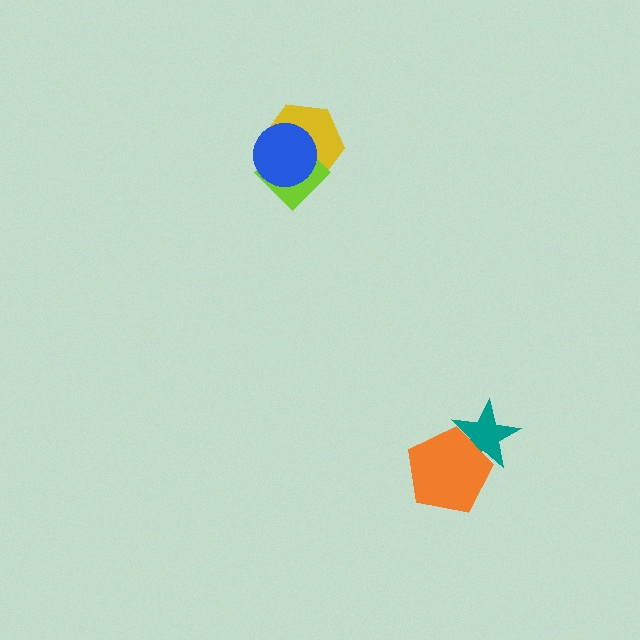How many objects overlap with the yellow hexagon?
2 objects overlap with the yellow hexagon.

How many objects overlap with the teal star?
1 object overlaps with the teal star.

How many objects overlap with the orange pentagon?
1 object overlaps with the orange pentagon.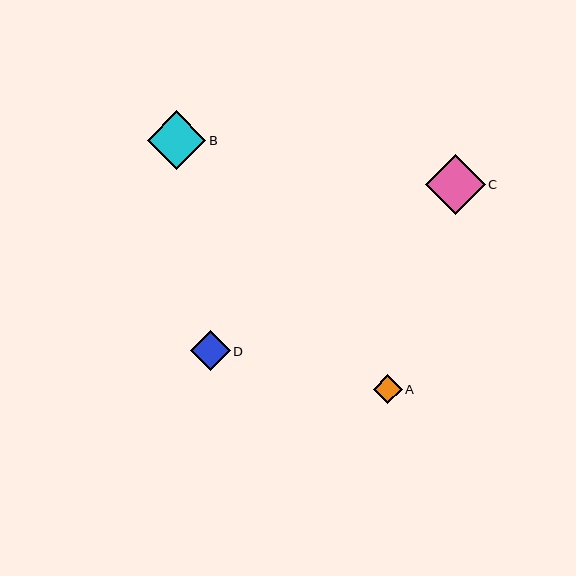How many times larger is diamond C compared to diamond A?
Diamond C is approximately 2.1 times the size of diamond A.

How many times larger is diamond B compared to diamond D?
Diamond B is approximately 1.5 times the size of diamond D.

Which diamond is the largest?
Diamond C is the largest with a size of approximately 60 pixels.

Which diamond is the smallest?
Diamond A is the smallest with a size of approximately 29 pixels.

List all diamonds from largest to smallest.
From largest to smallest: C, B, D, A.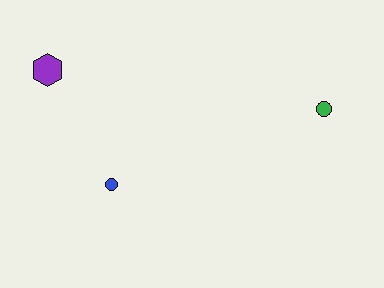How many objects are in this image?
There are 3 objects.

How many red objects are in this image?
There are no red objects.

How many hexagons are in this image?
There is 1 hexagon.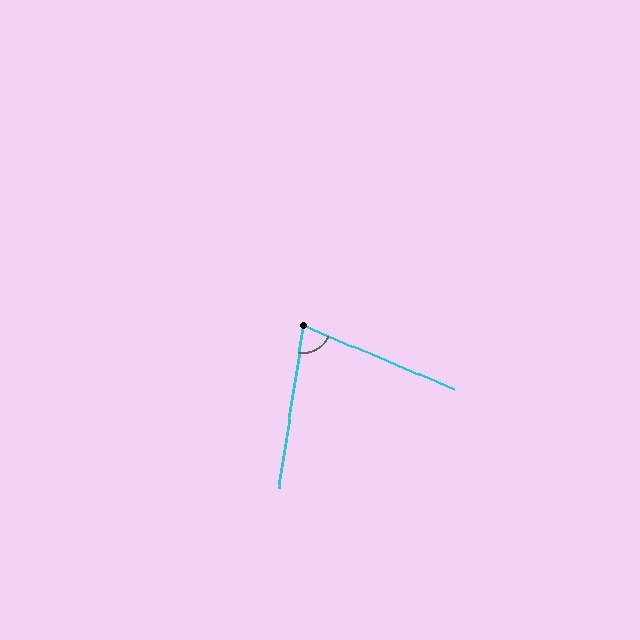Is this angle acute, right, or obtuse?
It is acute.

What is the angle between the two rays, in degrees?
Approximately 76 degrees.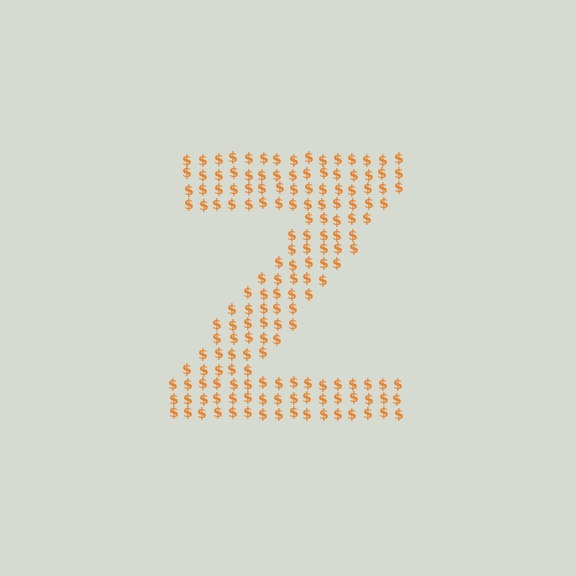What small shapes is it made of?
It is made of small dollar signs.